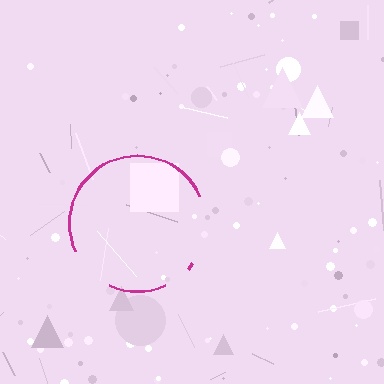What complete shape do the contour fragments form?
The contour fragments form a circle.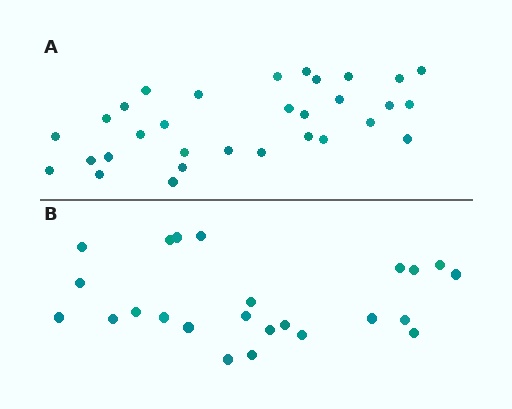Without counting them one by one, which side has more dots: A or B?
Region A (the top region) has more dots.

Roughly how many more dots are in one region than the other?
Region A has roughly 8 or so more dots than region B.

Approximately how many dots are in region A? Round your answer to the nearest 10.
About 30 dots. (The exact count is 31, which rounds to 30.)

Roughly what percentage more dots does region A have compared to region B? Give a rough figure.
About 30% more.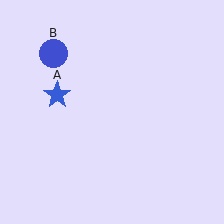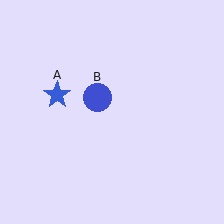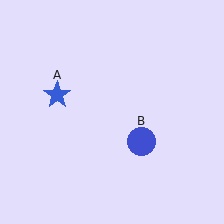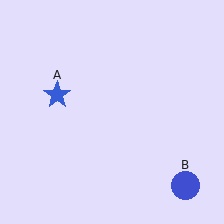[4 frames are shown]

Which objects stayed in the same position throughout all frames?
Blue star (object A) remained stationary.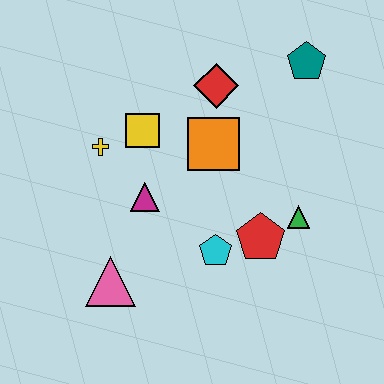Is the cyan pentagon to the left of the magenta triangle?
No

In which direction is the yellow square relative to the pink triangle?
The yellow square is above the pink triangle.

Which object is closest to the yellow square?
The yellow cross is closest to the yellow square.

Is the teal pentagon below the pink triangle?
No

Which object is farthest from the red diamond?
The pink triangle is farthest from the red diamond.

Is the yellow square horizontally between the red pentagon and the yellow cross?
Yes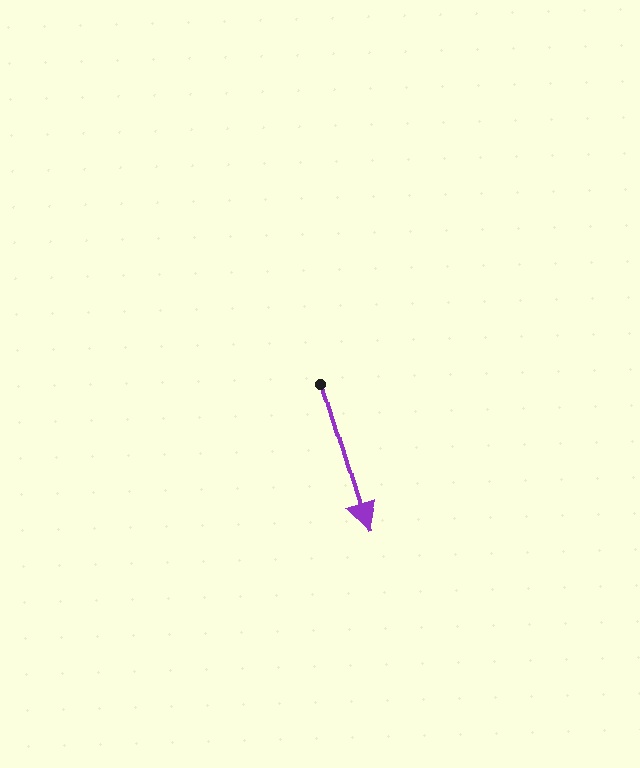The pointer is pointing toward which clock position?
Roughly 5 o'clock.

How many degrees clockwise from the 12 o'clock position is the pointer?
Approximately 163 degrees.